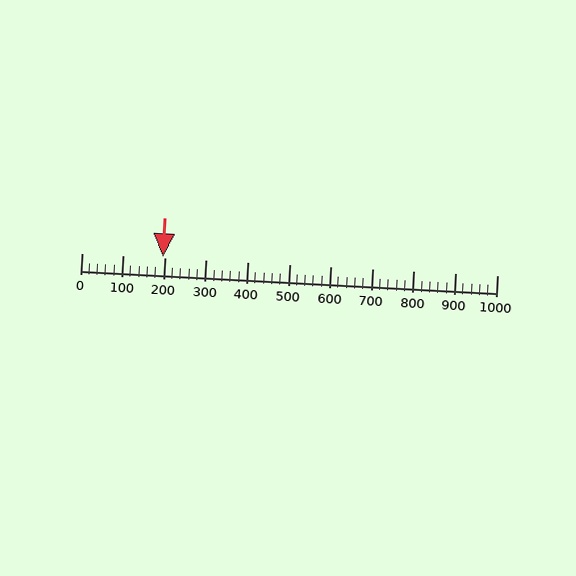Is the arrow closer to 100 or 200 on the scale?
The arrow is closer to 200.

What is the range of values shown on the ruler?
The ruler shows values from 0 to 1000.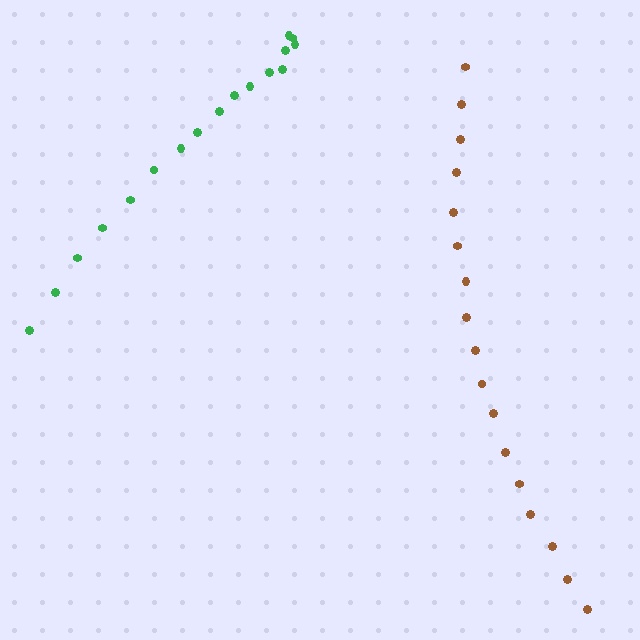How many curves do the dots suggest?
There are 2 distinct paths.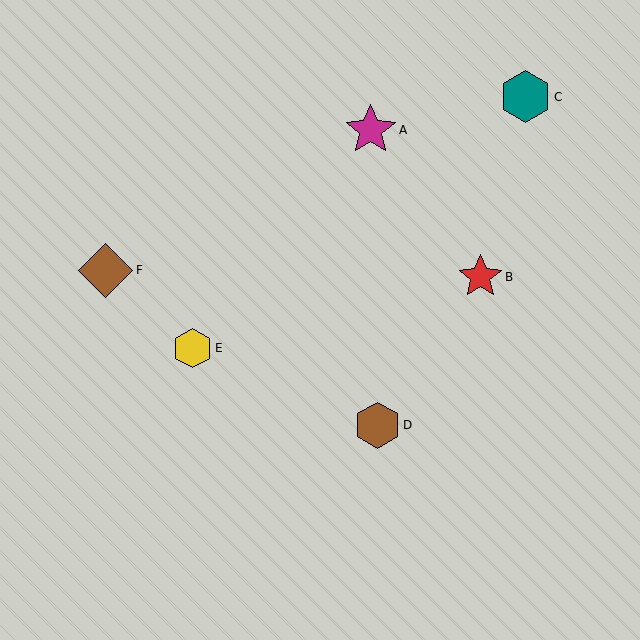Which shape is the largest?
The brown diamond (labeled F) is the largest.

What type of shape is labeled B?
Shape B is a red star.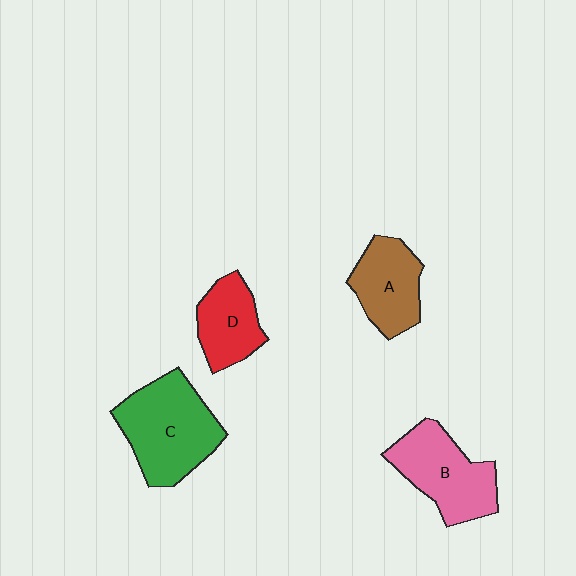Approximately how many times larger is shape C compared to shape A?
Approximately 1.5 times.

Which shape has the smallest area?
Shape D (red).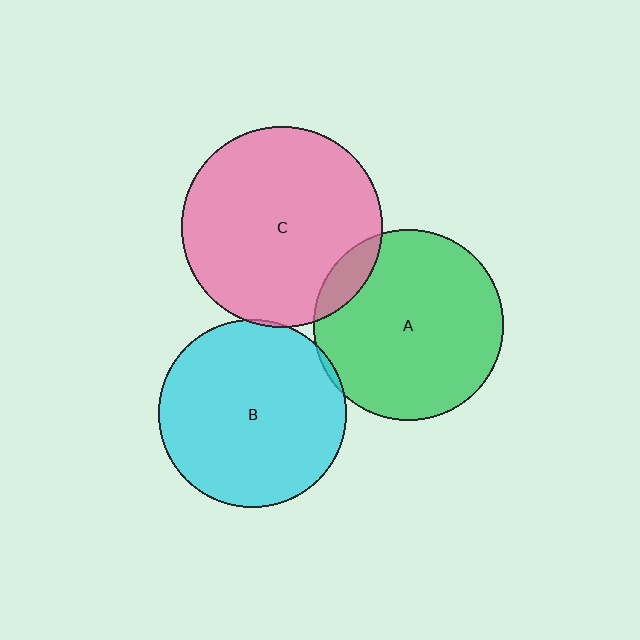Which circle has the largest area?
Circle C (pink).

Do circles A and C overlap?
Yes.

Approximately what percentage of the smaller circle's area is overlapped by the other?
Approximately 10%.